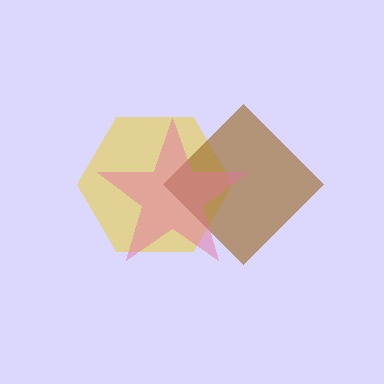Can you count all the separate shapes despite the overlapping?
Yes, there are 3 separate shapes.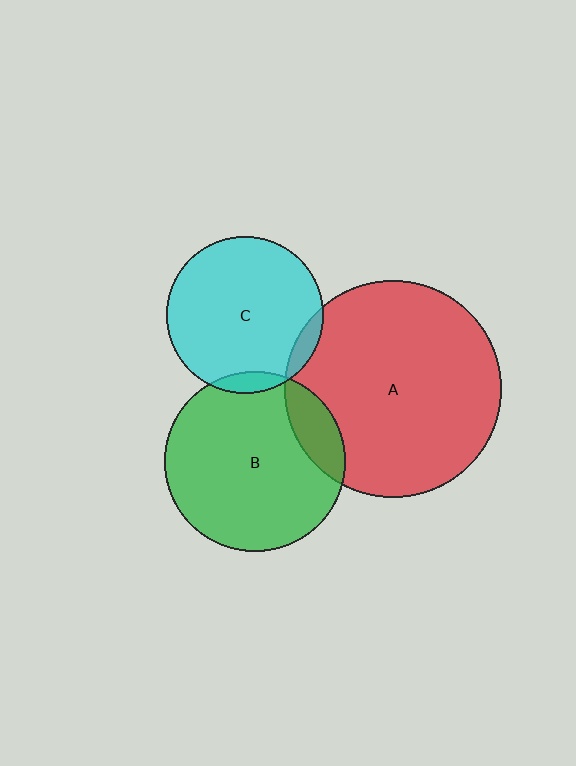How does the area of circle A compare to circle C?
Approximately 1.9 times.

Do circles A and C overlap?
Yes.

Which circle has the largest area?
Circle A (red).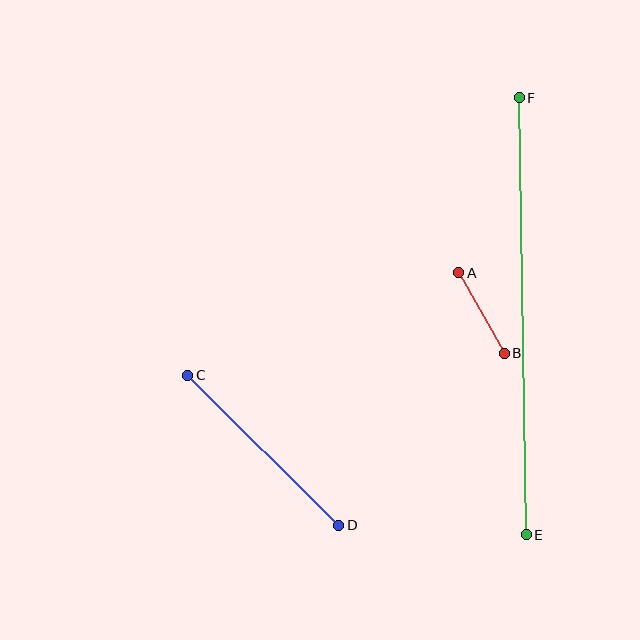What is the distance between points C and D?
The distance is approximately 213 pixels.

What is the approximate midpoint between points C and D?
The midpoint is at approximately (263, 450) pixels.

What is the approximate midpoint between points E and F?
The midpoint is at approximately (523, 316) pixels.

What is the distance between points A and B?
The distance is approximately 93 pixels.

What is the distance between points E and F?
The distance is approximately 437 pixels.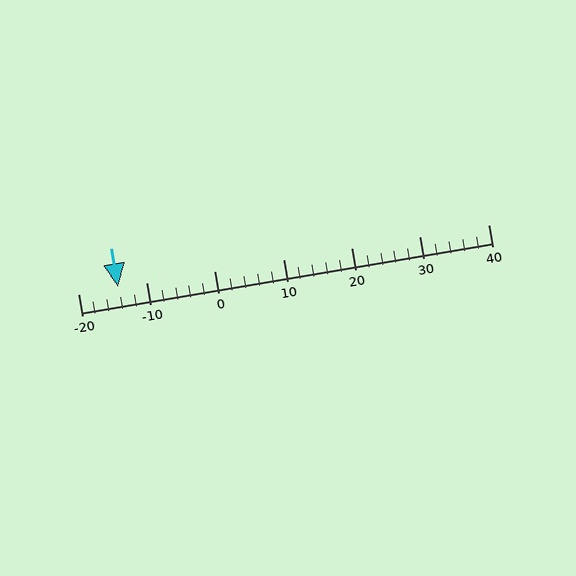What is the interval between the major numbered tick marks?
The major tick marks are spaced 10 units apart.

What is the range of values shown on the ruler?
The ruler shows values from -20 to 40.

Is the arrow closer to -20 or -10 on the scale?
The arrow is closer to -10.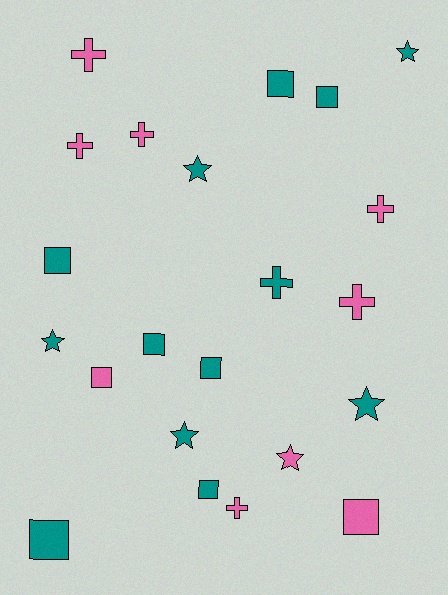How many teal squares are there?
There are 7 teal squares.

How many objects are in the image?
There are 22 objects.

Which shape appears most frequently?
Square, with 9 objects.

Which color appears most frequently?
Teal, with 13 objects.